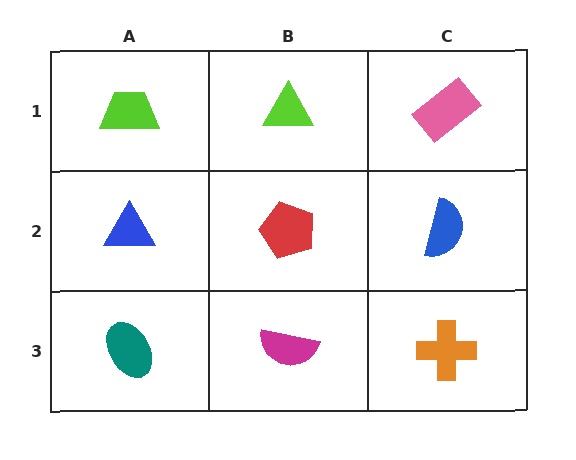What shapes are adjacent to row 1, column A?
A blue triangle (row 2, column A), a lime triangle (row 1, column B).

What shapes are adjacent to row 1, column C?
A blue semicircle (row 2, column C), a lime triangle (row 1, column B).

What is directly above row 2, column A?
A lime trapezoid.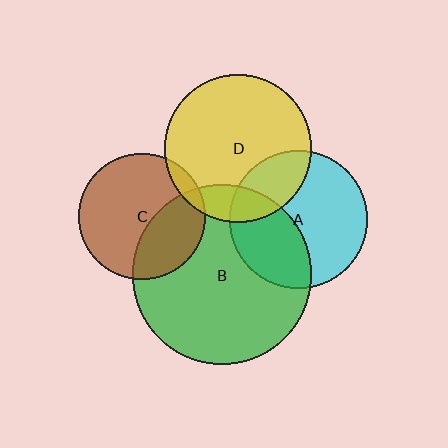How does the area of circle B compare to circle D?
Approximately 1.5 times.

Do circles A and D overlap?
Yes.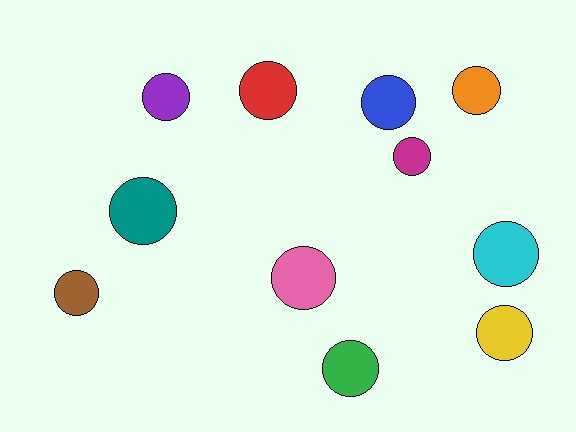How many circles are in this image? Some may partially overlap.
There are 11 circles.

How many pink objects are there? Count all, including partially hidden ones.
There is 1 pink object.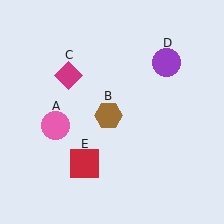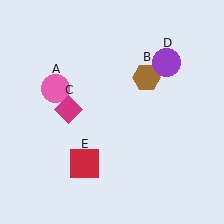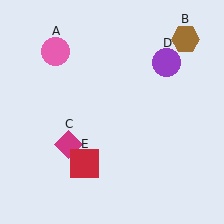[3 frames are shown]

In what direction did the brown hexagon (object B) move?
The brown hexagon (object B) moved up and to the right.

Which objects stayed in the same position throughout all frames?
Purple circle (object D) and red square (object E) remained stationary.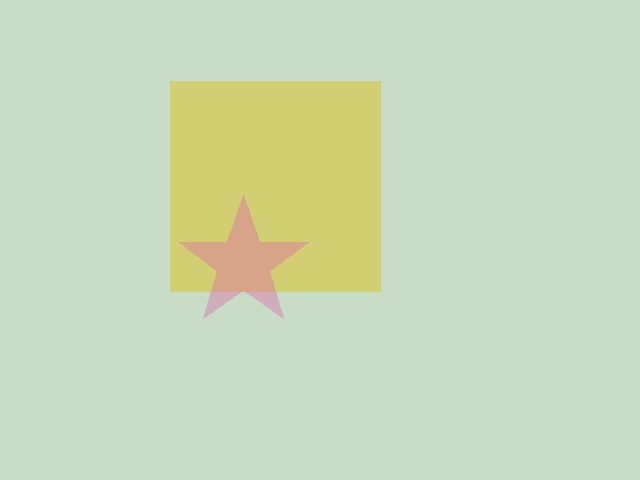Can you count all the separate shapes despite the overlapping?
Yes, there are 2 separate shapes.